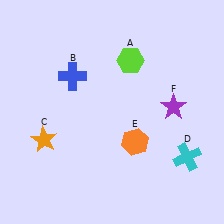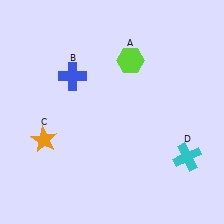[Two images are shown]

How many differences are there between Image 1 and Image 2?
There are 2 differences between the two images.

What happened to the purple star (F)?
The purple star (F) was removed in Image 2. It was in the top-right area of Image 1.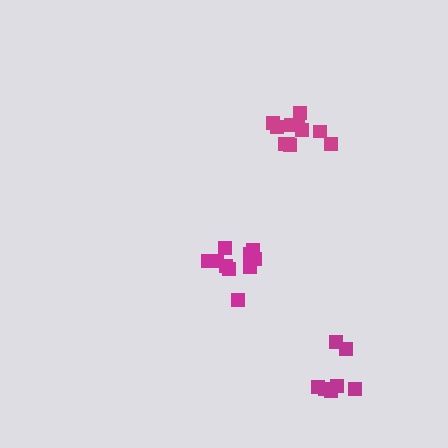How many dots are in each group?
Group 1: 11 dots, Group 2: 7 dots, Group 3: 11 dots (29 total).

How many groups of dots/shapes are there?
There are 3 groups.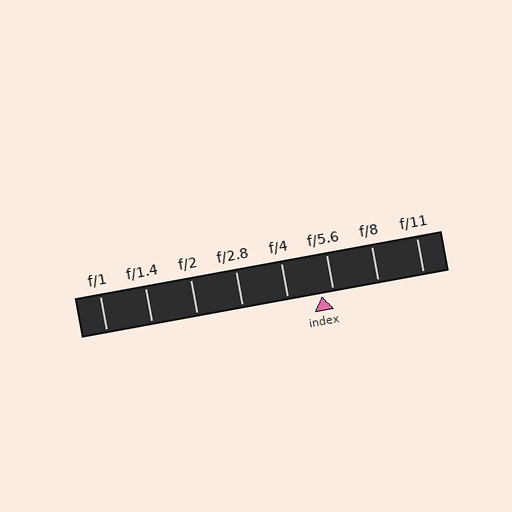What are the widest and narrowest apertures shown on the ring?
The widest aperture shown is f/1 and the narrowest is f/11.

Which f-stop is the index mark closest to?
The index mark is closest to f/5.6.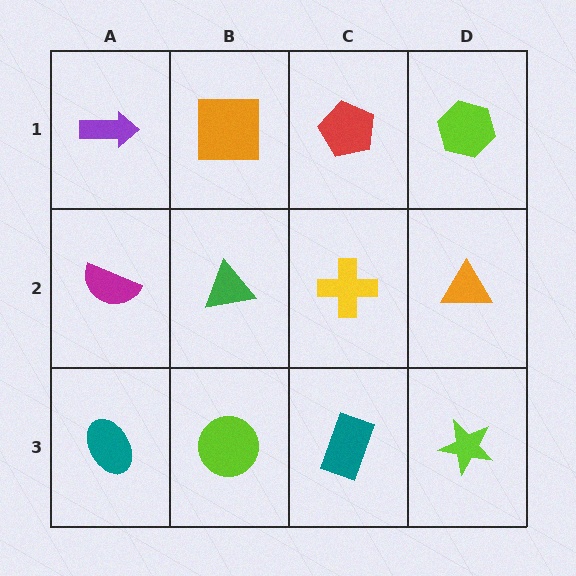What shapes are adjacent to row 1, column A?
A magenta semicircle (row 2, column A), an orange square (row 1, column B).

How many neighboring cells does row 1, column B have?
3.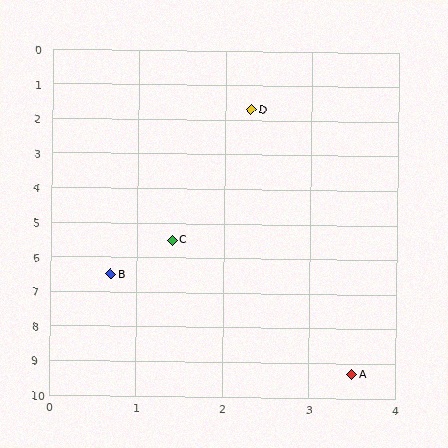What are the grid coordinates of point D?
Point D is at approximately (2.3, 1.7).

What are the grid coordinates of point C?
Point C is at approximately (1.4, 5.5).